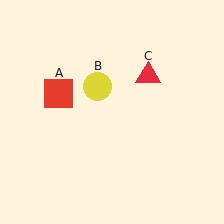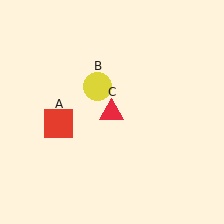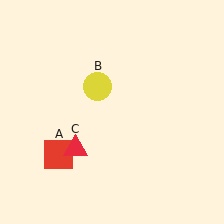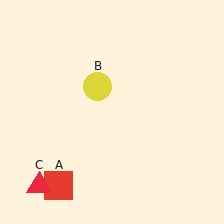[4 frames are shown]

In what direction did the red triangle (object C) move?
The red triangle (object C) moved down and to the left.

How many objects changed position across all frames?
2 objects changed position: red square (object A), red triangle (object C).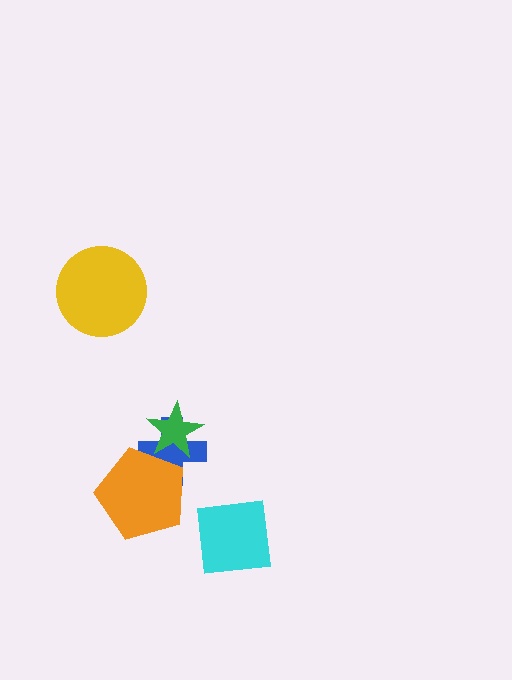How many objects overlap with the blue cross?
2 objects overlap with the blue cross.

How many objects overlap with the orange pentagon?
1 object overlaps with the orange pentagon.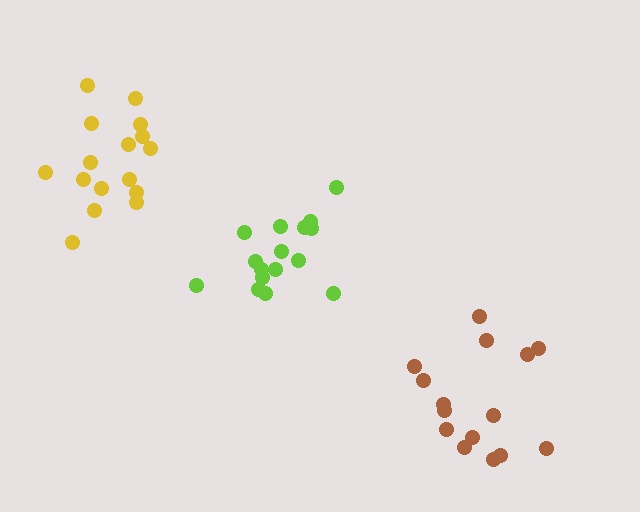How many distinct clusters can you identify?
There are 3 distinct clusters.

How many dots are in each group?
Group 1: 15 dots, Group 2: 16 dots, Group 3: 16 dots (47 total).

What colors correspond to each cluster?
The clusters are colored: brown, yellow, lime.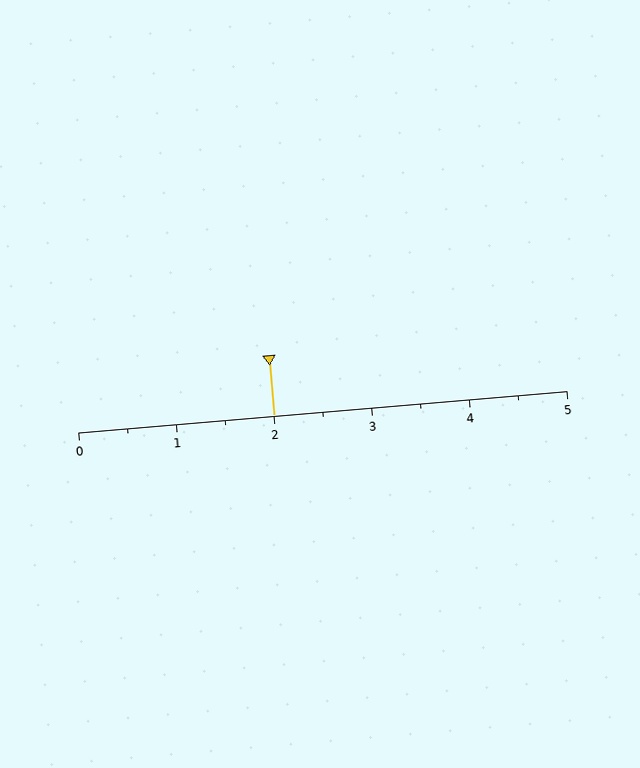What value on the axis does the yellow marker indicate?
The marker indicates approximately 2.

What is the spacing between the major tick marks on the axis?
The major ticks are spaced 1 apart.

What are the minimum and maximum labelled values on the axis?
The axis runs from 0 to 5.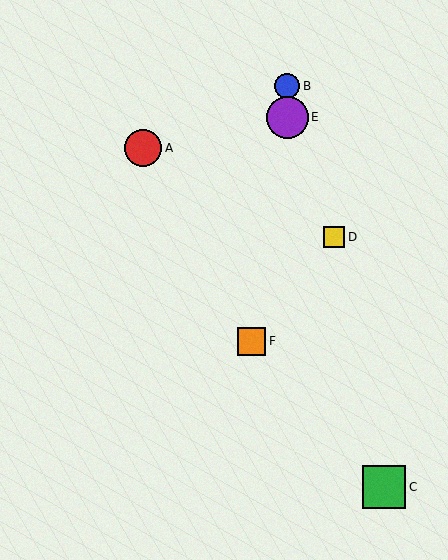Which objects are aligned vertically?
Objects B, E are aligned vertically.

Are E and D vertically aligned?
No, E is at x≈287 and D is at x≈334.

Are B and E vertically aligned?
Yes, both are at x≈287.